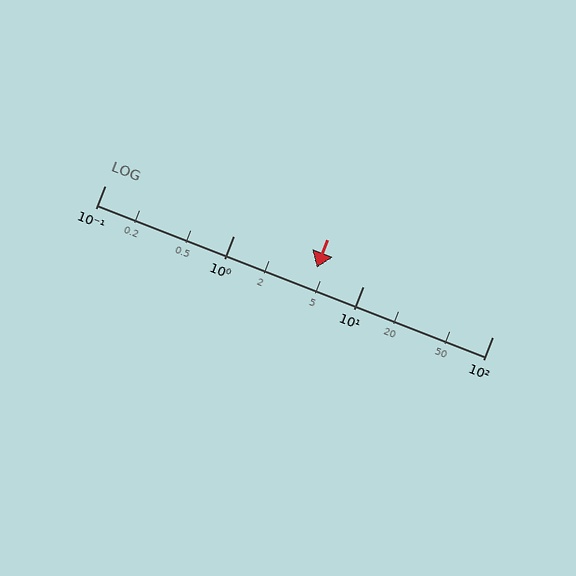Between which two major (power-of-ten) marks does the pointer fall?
The pointer is between 1 and 10.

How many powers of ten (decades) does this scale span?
The scale spans 3 decades, from 0.1 to 100.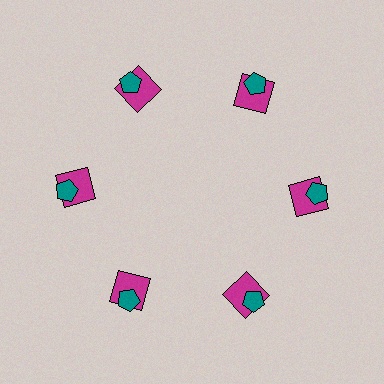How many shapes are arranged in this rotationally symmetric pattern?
There are 12 shapes, arranged in 6 groups of 2.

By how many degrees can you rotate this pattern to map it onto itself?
The pattern maps onto itself every 60 degrees of rotation.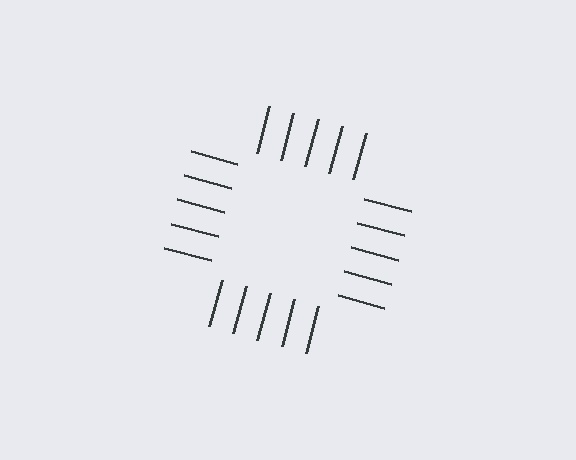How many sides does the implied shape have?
4 sides — the line-ends trace a square.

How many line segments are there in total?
20 — 5 along each of the 4 edges.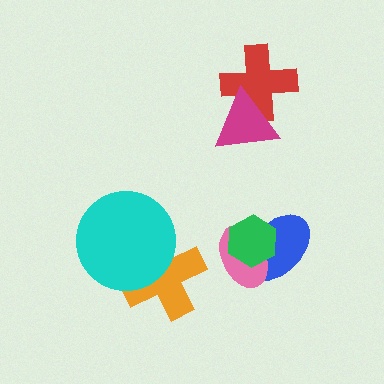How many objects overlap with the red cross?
1 object overlaps with the red cross.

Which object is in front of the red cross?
The magenta triangle is in front of the red cross.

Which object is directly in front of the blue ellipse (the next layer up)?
The pink ellipse is directly in front of the blue ellipse.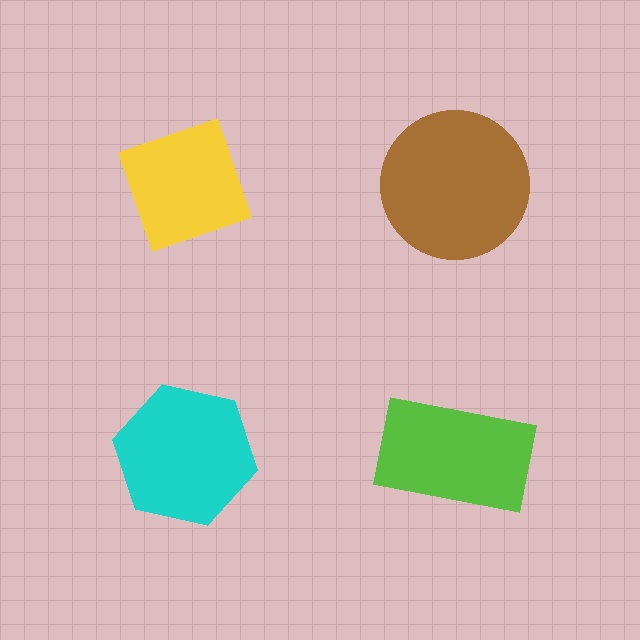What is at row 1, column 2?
A brown circle.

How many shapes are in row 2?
2 shapes.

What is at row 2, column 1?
A cyan hexagon.